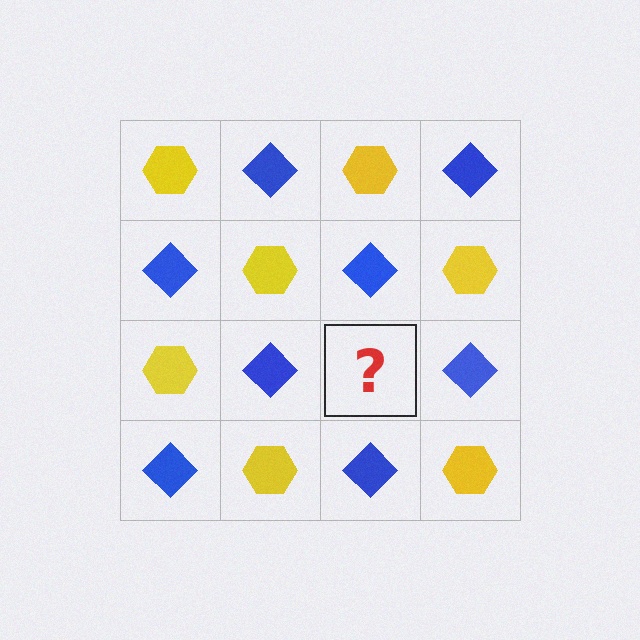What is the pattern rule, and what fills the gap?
The rule is that it alternates yellow hexagon and blue diamond in a checkerboard pattern. The gap should be filled with a yellow hexagon.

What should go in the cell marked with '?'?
The missing cell should contain a yellow hexagon.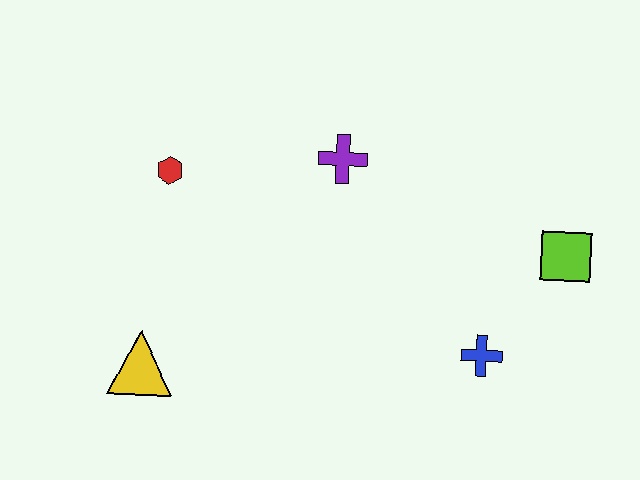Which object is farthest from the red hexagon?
The lime square is farthest from the red hexagon.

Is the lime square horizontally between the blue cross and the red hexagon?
No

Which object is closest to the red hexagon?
The purple cross is closest to the red hexagon.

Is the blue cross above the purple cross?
No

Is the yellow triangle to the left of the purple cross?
Yes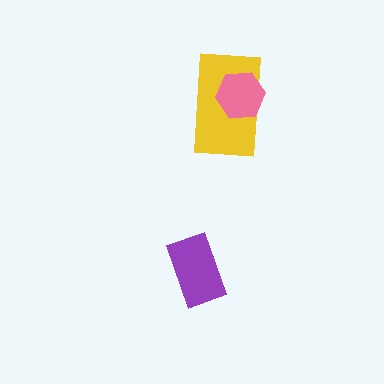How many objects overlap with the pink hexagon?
1 object overlaps with the pink hexagon.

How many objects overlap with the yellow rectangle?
1 object overlaps with the yellow rectangle.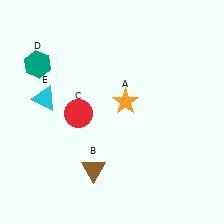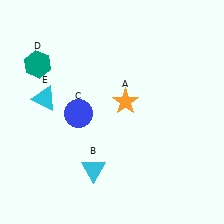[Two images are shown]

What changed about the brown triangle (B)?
In Image 1, B is brown. In Image 2, it changed to cyan.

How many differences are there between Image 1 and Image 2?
There are 2 differences between the two images.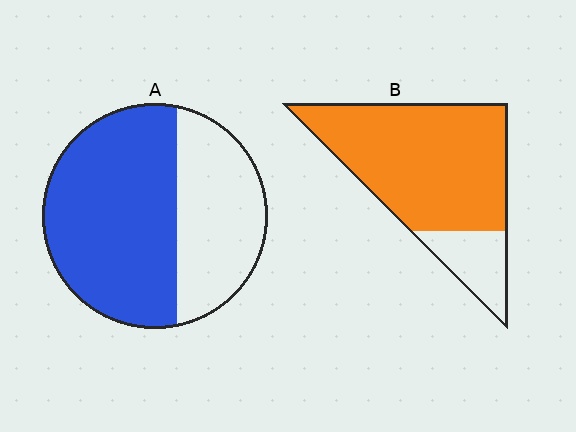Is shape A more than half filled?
Yes.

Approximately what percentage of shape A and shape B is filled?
A is approximately 60% and B is approximately 80%.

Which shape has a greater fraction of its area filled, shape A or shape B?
Shape B.